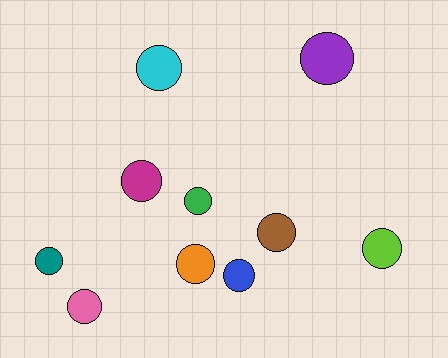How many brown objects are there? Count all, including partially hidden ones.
There is 1 brown object.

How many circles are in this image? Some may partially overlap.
There are 10 circles.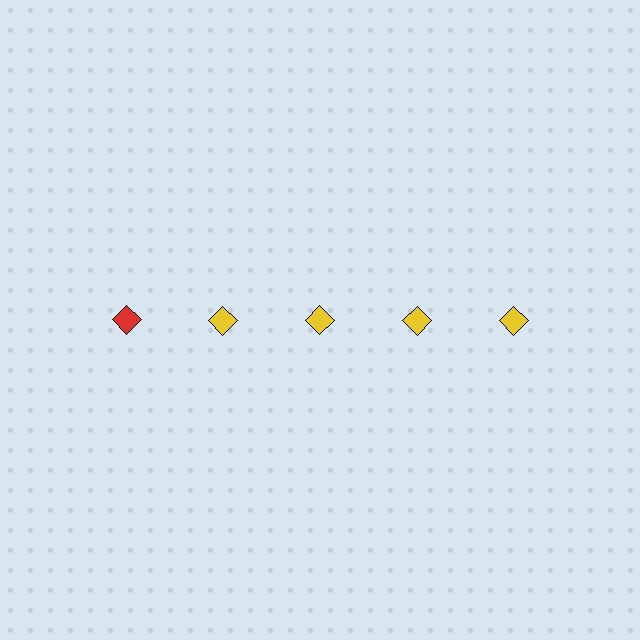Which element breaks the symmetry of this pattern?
The red diamond in the top row, leftmost column breaks the symmetry. All other shapes are yellow diamonds.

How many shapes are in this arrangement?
There are 5 shapes arranged in a grid pattern.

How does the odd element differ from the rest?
It has a different color: red instead of yellow.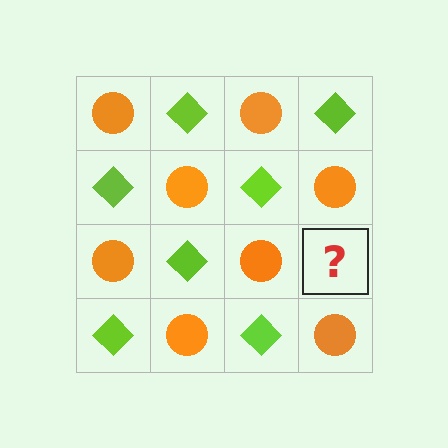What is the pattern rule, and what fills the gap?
The rule is that it alternates orange circle and lime diamond in a checkerboard pattern. The gap should be filled with a lime diamond.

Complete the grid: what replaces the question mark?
The question mark should be replaced with a lime diamond.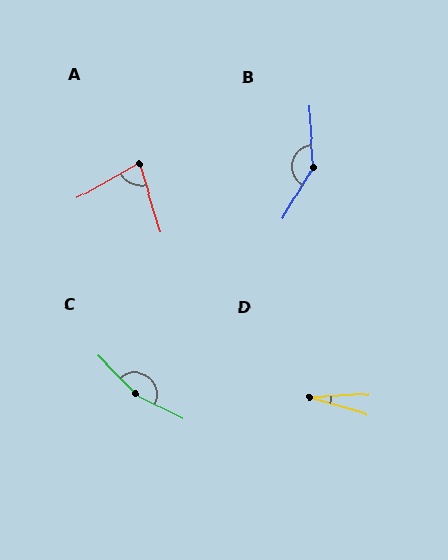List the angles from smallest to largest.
D (20°), A (78°), B (146°), C (161°).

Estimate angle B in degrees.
Approximately 146 degrees.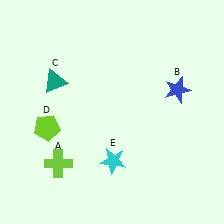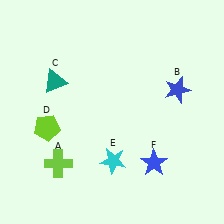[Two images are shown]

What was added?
A blue star (F) was added in Image 2.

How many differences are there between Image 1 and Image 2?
There is 1 difference between the two images.